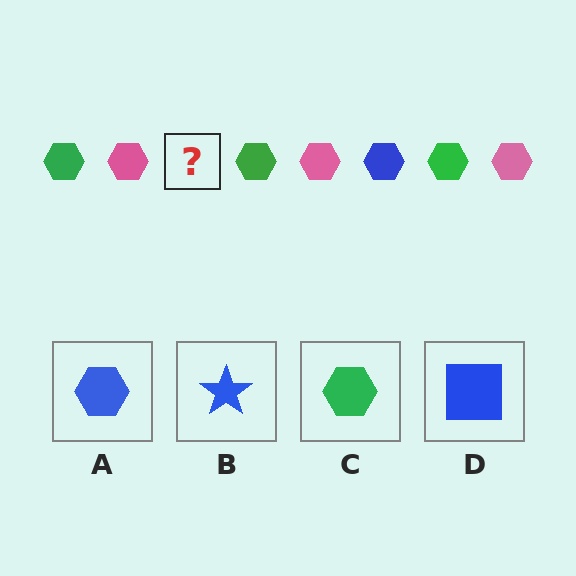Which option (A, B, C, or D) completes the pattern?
A.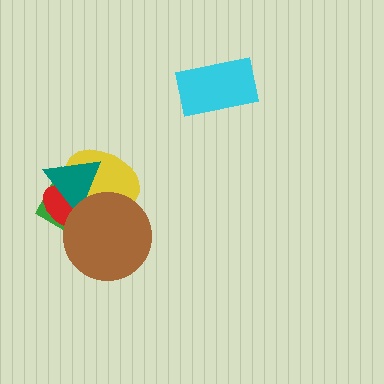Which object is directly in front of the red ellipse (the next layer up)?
The teal triangle is directly in front of the red ellipse.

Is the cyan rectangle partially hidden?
No, no other shape covers it.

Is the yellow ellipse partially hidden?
Yes, it is partially covered by another shape.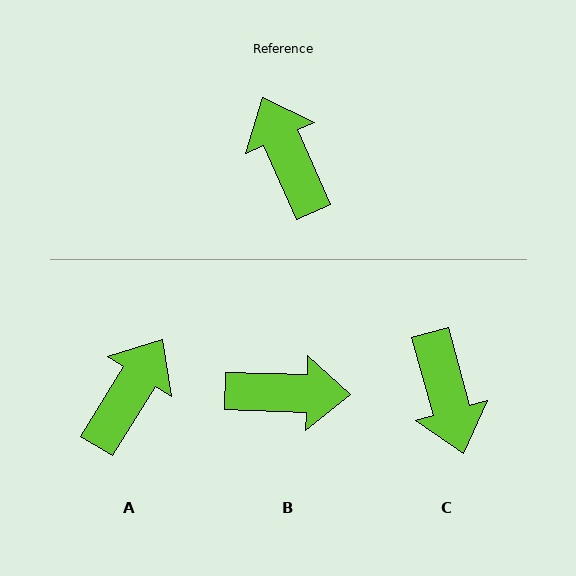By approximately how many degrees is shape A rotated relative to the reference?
Approximately 56 degrees clockwise.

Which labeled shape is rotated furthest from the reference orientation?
C, about 171 degrees away.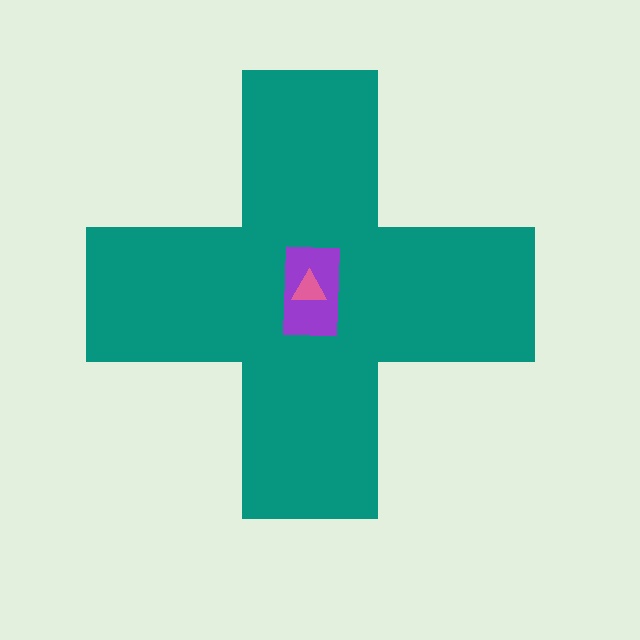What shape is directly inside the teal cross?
The purple rectangle.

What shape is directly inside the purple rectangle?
The pink triangle.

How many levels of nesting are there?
3.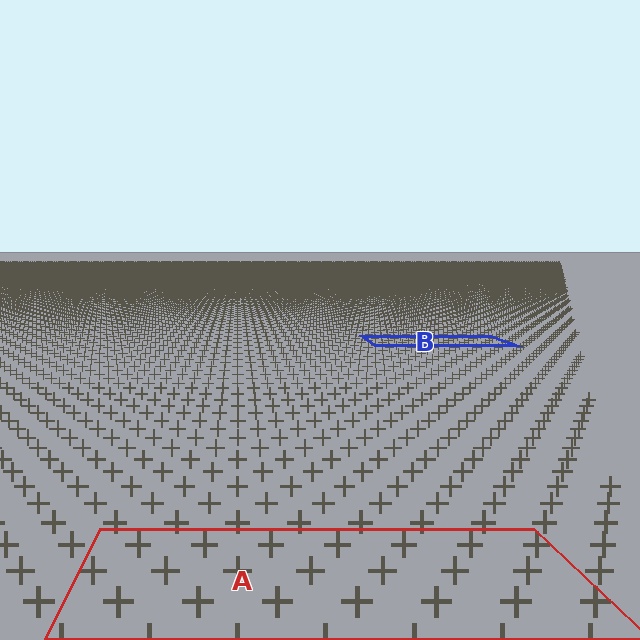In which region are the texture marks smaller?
The texture marks are smaller in region B, because it is farther away.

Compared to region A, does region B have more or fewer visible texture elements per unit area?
Region B has more texture elements per unit area — they are packed more densely because it is farther away.